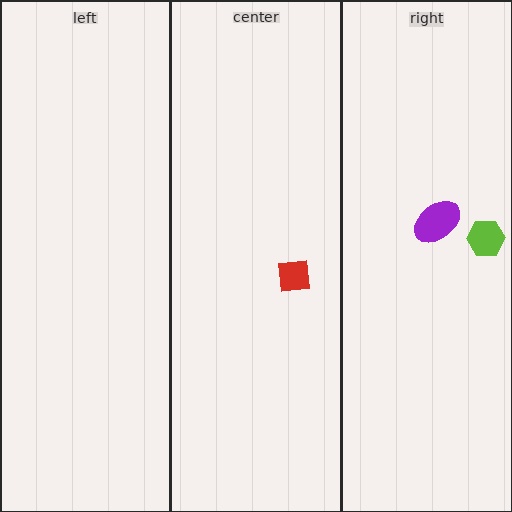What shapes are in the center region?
The red square.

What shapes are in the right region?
The lime hexagon, the purple ellipse.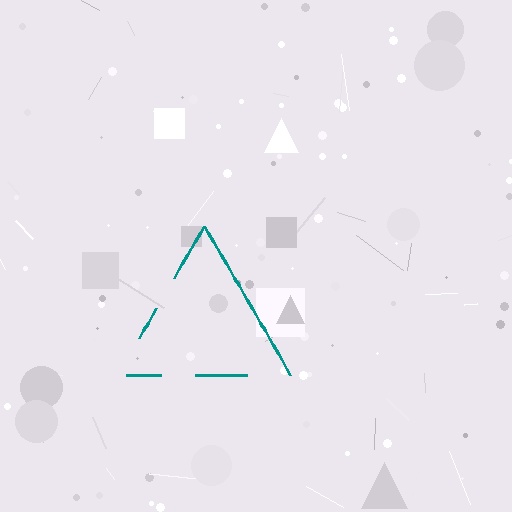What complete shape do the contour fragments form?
The contour fragments form a triangle.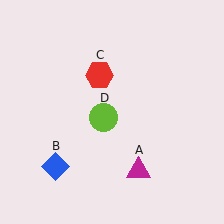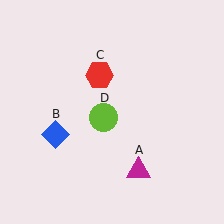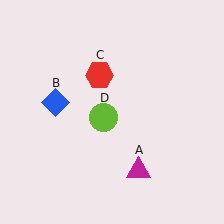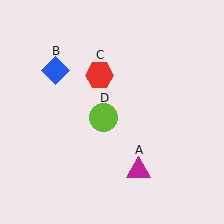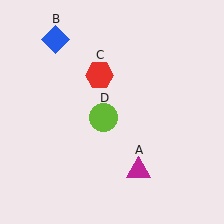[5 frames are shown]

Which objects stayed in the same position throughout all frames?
Magenta triangle (object A) and red hexagon (object C) and lime circle (object D) remained stationary.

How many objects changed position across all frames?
1 object changed position: blue diamond (object B).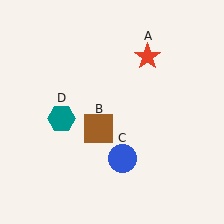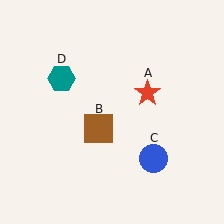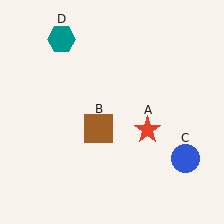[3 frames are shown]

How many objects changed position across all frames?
3 objects changed position: red star (object A), blue circle (object C), teal hexagon (object D).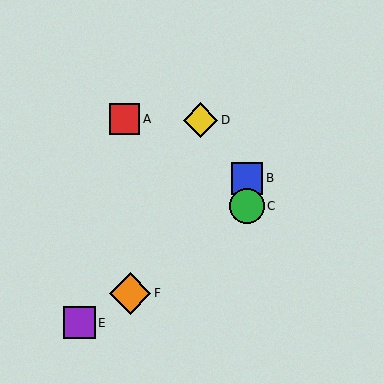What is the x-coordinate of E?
Object E is at x≈79.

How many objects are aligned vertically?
2 objects (B, C) are aligned vertically.